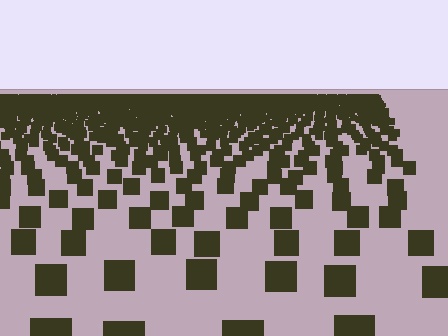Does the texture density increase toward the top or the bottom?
Density increases toward the top.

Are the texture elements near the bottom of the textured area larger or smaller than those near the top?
Larger. Near the bottom, elements are closer to the viewer and appear at a bigger on-screen size.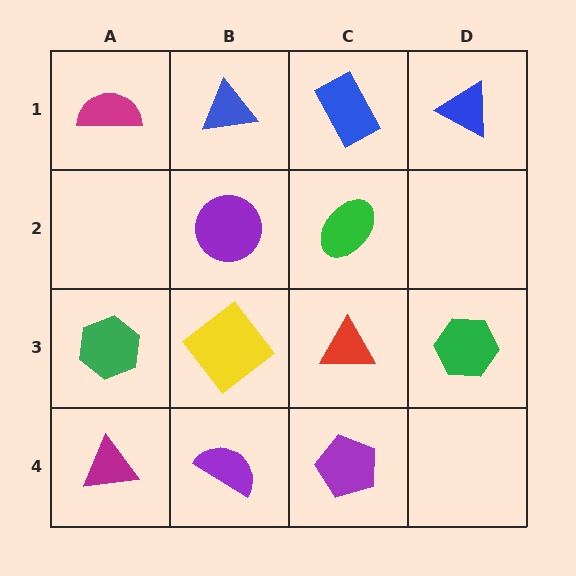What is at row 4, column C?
A purple pentagon.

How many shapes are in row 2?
2 shapes.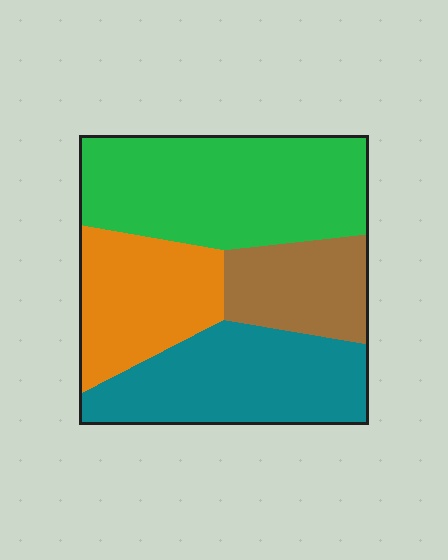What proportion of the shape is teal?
Teal covers roughly 30% of the shape.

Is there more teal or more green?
Green.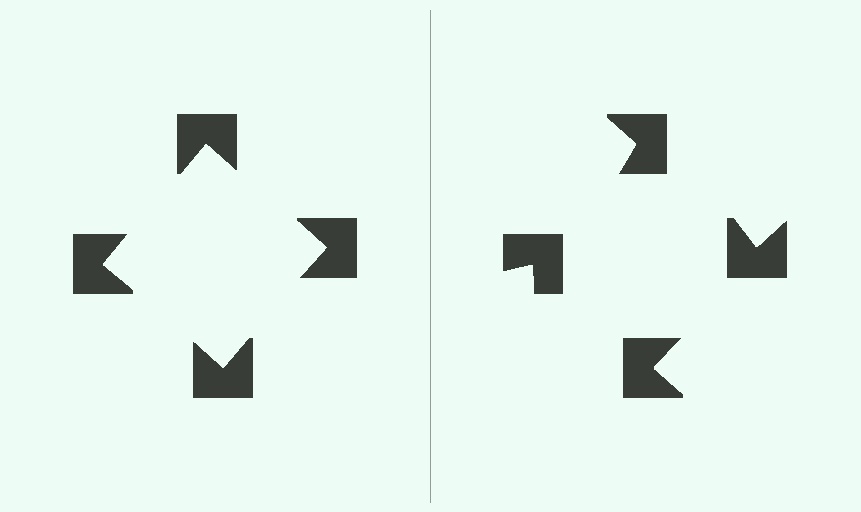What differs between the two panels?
The notched squares are positioned identically on both sides; only the wedge orientations differ. On the left they align to a square; on the right they are misaligned.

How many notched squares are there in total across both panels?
8 — 4 on each side.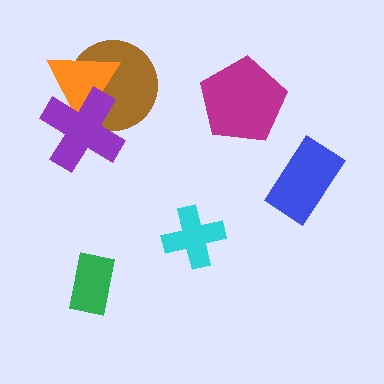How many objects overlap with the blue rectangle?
0 objects overlap with the blue rectangle.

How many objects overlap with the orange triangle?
2 objects overlap with the orange triangle.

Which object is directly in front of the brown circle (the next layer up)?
The orange triangle is directly in front of the brown circle.